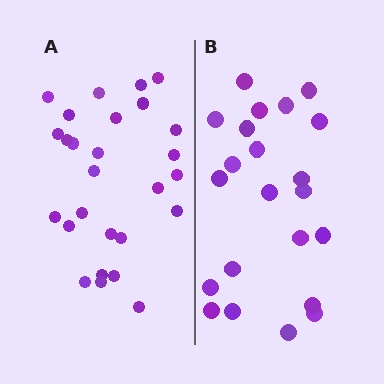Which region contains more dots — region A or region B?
Region A (the left region) has more dots.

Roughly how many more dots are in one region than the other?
Region A has about 5 more dots than region B.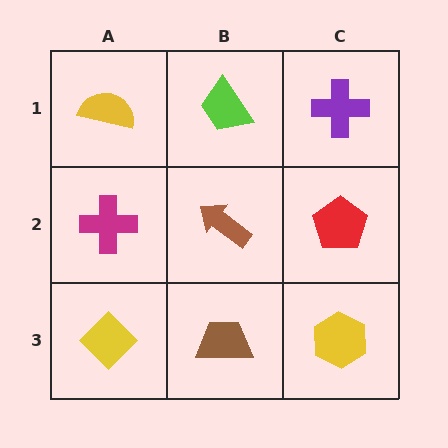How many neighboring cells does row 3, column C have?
2.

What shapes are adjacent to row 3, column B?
A brown arrow (row 2, column B), a yellow diamond (row 3, column A), a yellow hexagon (row 3, column C).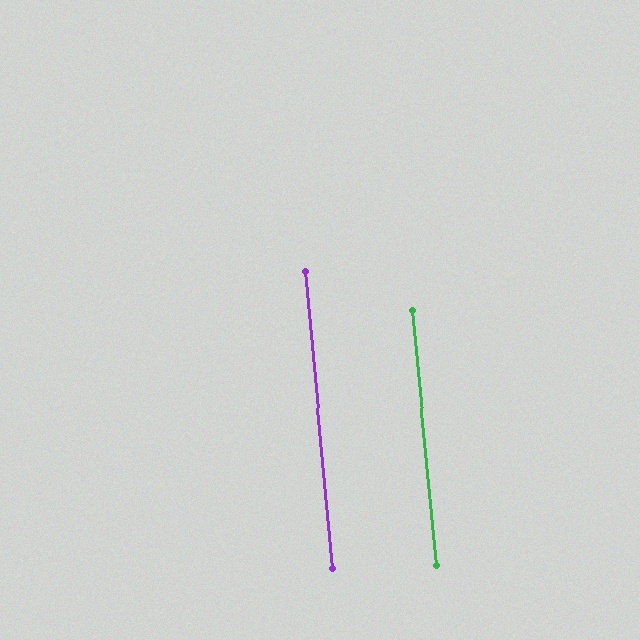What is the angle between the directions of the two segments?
Approximately 0 degrees.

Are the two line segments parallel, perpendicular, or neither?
Parallel — their directions differ by only 0.0°.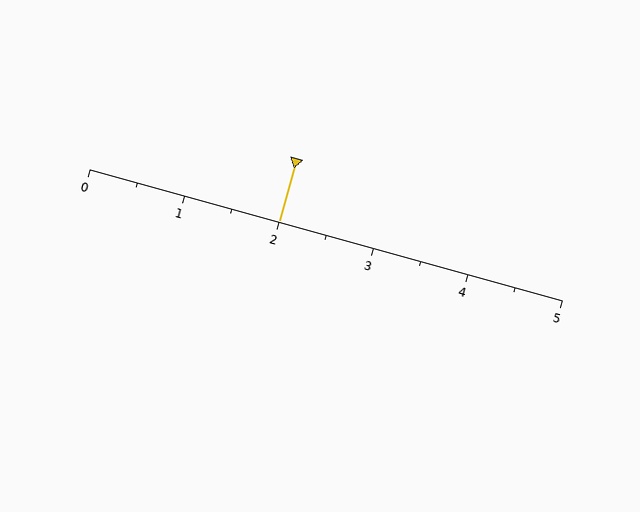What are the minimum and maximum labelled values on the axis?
The axis runs from 0 to 5.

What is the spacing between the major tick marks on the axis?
The major ticks are spaced 1 apart.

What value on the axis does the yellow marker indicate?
The marker indicates approximately 2.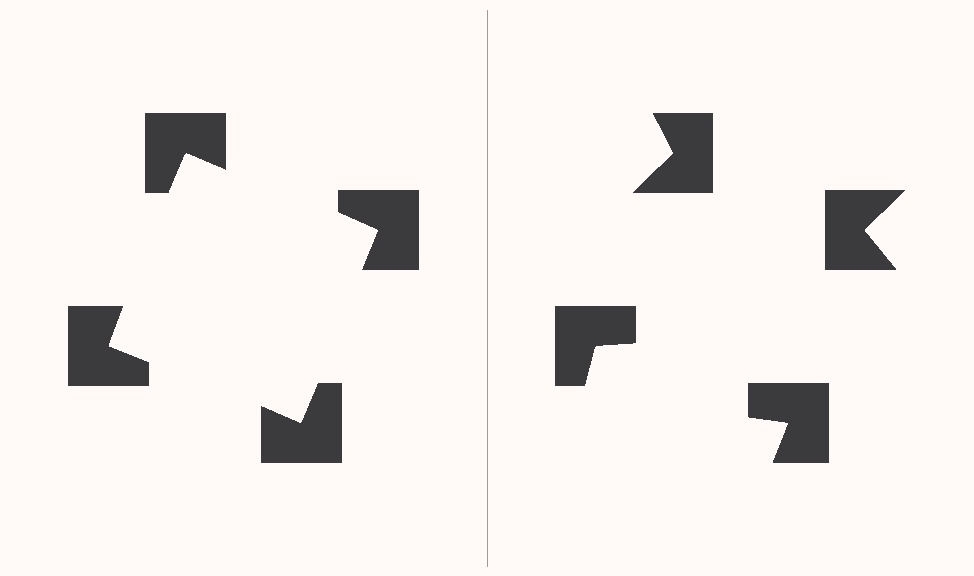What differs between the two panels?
The notched squares are positioned identically on both sides; only the wedge orientations differ. On the left they align to a square; on the right they are misaligned.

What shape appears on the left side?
An illusory square.